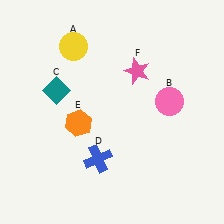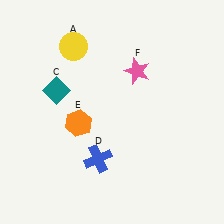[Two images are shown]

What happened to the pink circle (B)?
The pink circle (B) was removed in Image 2. It was in the top-right area of Image 1.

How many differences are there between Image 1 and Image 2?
There is 1 difference between the two images.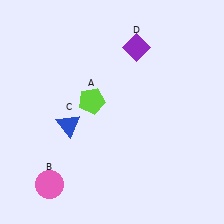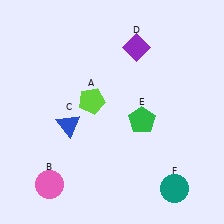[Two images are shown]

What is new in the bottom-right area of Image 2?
A teal circle (F) was added in the bottom-right area of Image 2.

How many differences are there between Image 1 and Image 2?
There are 2 differences between the two images.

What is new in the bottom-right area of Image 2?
A green pentagon (E) was added in the bottom-right area of Image 2.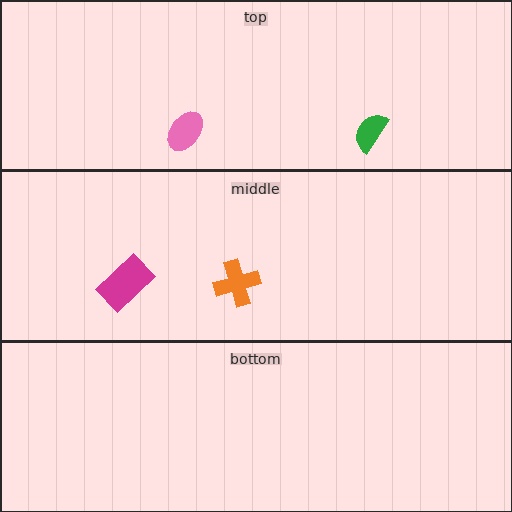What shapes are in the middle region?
The orange cross, the magenta rectangle.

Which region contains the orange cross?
The middle region.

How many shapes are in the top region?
2.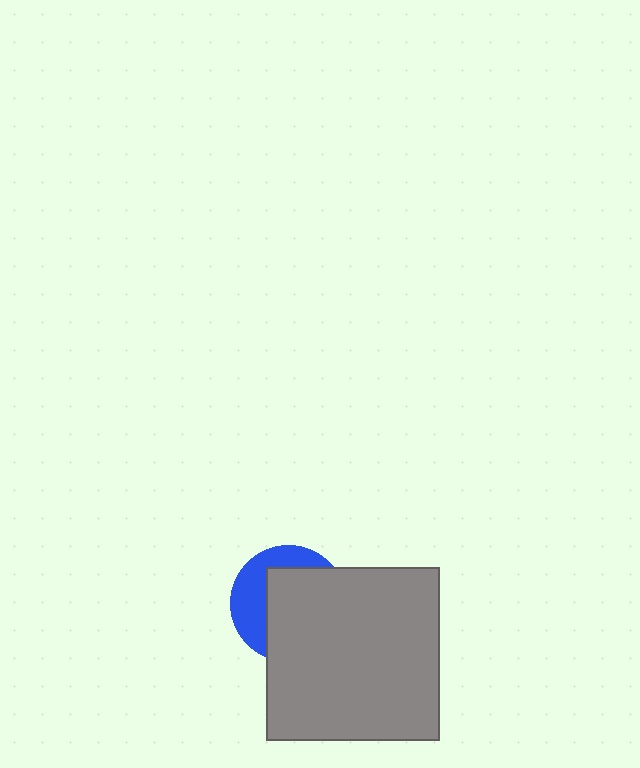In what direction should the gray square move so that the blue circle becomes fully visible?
The gray square should move toward the lower-right. That is the shortest direction to clear the overlap and leave the blue circle fully visible.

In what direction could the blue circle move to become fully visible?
The blue circle could move toward the upper-left. That would shift it out from behind the gray square entirely.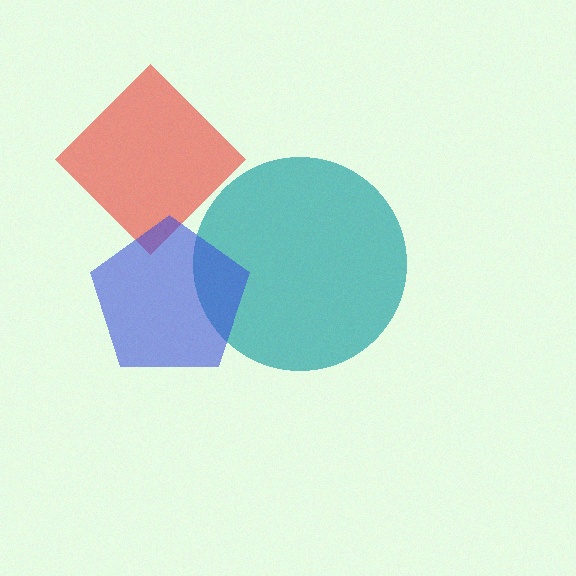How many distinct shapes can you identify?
There are 3 distinct shapes: a teal circle, a red diamond, a blue pentagon.